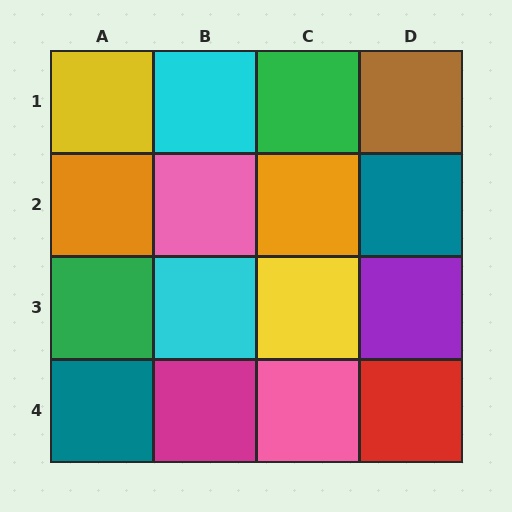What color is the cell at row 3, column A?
Green.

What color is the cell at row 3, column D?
Purple.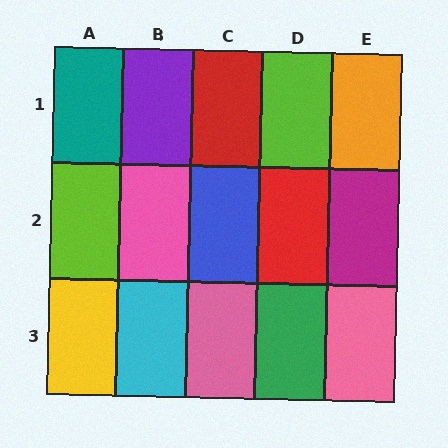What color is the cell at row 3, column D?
Green.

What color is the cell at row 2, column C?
Blue.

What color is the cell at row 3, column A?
Yellow.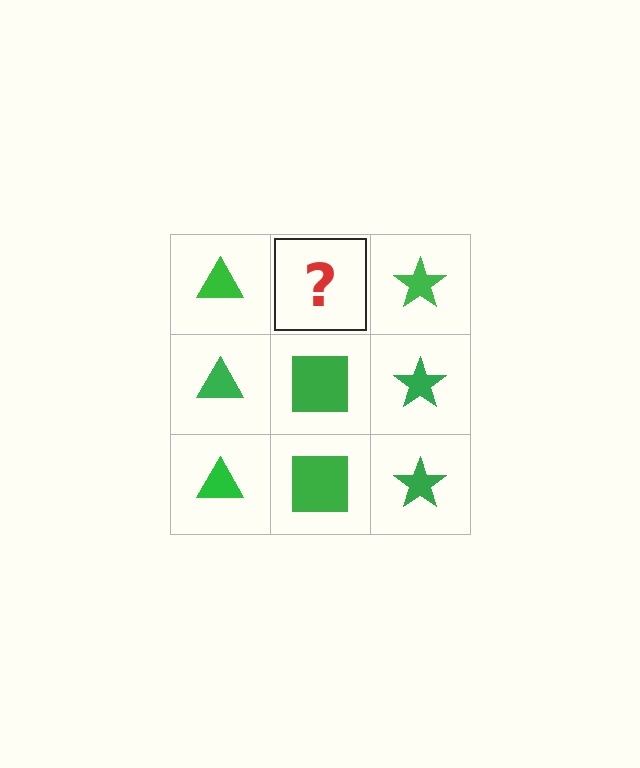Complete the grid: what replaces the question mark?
The question mark should be replaced with a green square.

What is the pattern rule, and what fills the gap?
The rule is that each column has a consistent shape. The gap should be filled with a green square.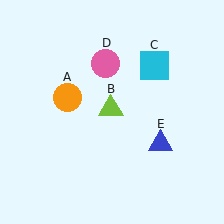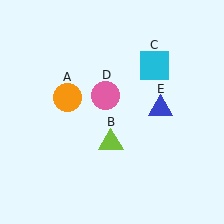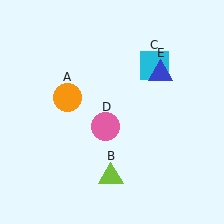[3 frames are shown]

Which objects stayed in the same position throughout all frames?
Orange circle (object A) and cyan square (object C) remained stationary.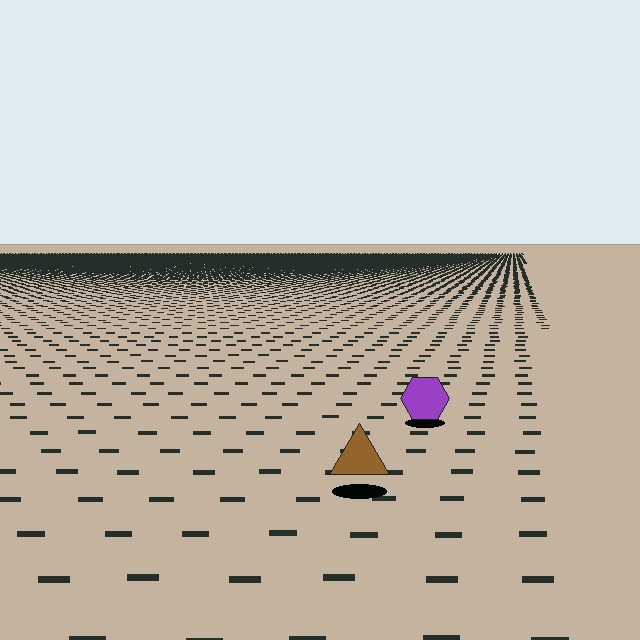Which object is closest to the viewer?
The brown triangle is closest. The texture marks near it are larger and more spread out.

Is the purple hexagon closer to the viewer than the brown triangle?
No. The brown triangle is closer — you can tell from the texture gradient: the ground texture is coarser near it.